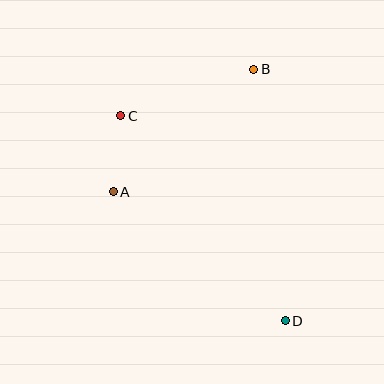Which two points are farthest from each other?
Points C and D are farthest from each other.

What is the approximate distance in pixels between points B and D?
The distance between B and D is approximately 253 pixels.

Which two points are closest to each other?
Points A and C are closest to each other.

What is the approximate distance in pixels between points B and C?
The distance between B and C is approximately 141 pixels.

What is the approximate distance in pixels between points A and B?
The distance between A and B is approximately 186 pixels.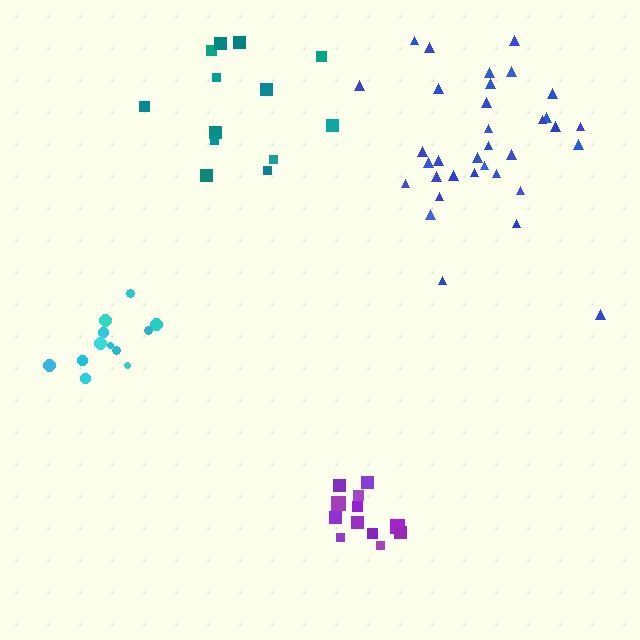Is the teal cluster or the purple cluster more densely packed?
Purple.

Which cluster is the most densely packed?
Purple.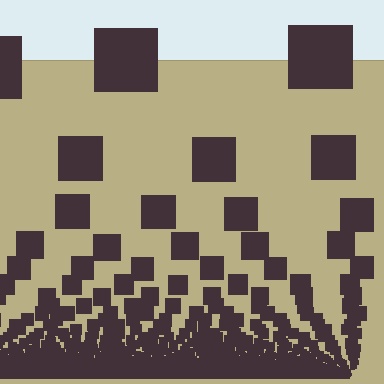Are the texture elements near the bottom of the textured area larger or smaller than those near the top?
Smaller. The gradient is inverted — elements near the bottom are smaller and denser.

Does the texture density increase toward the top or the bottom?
Density increases toward the bottom.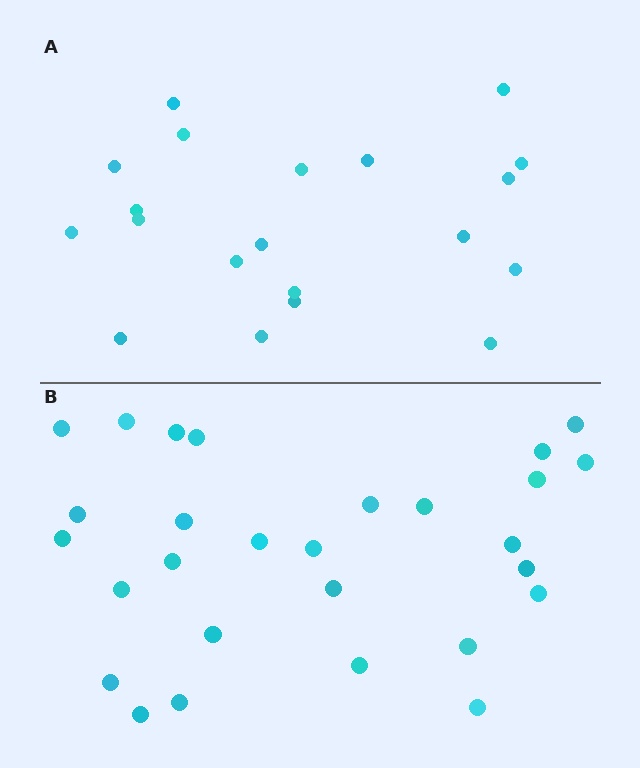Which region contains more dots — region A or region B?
Region B (the bottom region) has more dots.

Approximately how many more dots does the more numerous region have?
Region B has roughly 8 or so more dots than region A.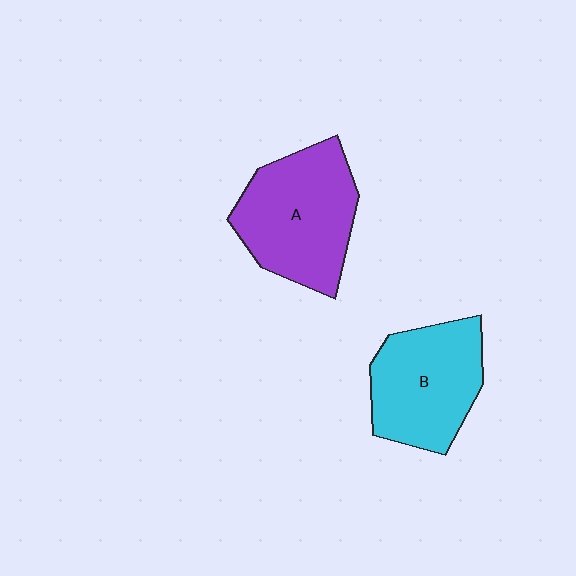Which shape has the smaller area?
Shape B (cyan).